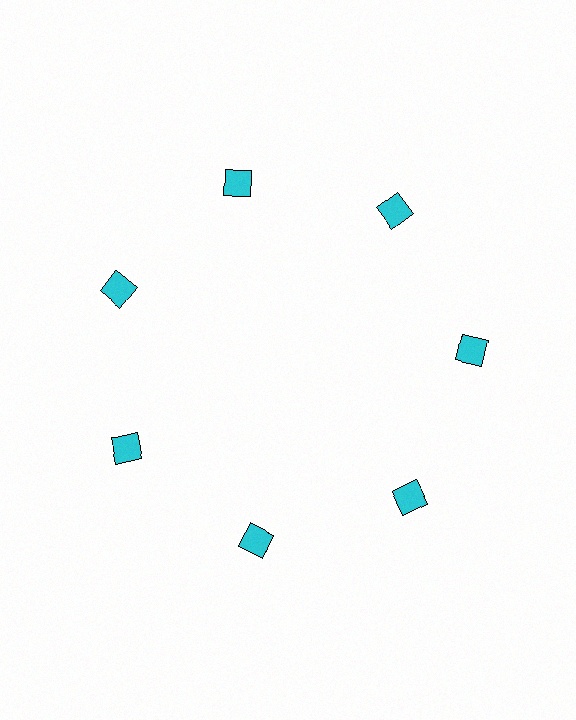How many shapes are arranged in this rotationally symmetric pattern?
There are 7 shapes, arranged in 7 groups of 1.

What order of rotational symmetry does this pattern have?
This pattern has 7-fold rotational symmetry.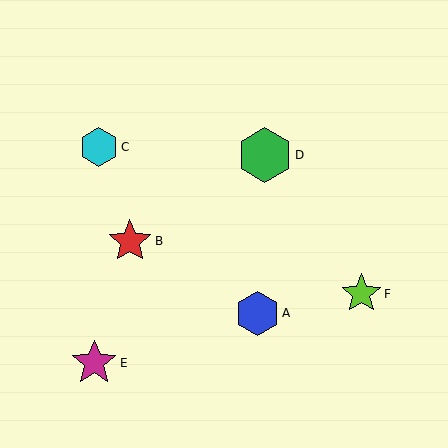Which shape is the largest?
The green hexagon (labeled D) is the largest.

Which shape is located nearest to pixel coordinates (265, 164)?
The green hexagon (labeled D) at (265, 155) is nearest to that location.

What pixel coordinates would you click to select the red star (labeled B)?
Click at (130, 241) to select the red star B.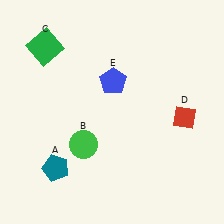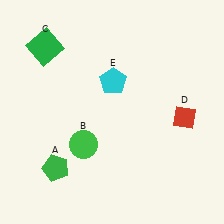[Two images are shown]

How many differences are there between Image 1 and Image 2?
There are 2 differences between the two images.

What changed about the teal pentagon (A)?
In Image 1, A is teal. In Image 2, it changed to green.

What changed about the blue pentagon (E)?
In Image 1, E is blue. In Image 2, it changed to cyan.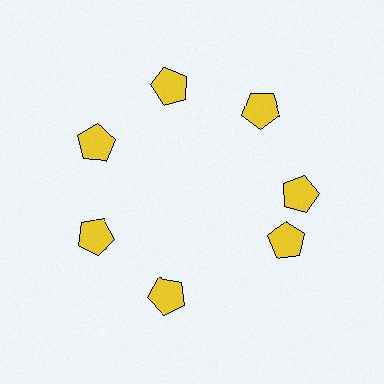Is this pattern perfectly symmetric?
No. The 7 yellow pentagons are arranged in a ring, but one element near the 5 o'clock position is rotated out of alignment along the ring, breaking the 7-fold rotational symmetry.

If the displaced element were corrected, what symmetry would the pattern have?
It would have 7-fold rotational symmetry — the pattern would map onto itself every 51 degrees.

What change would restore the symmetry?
The symmetry would be restored by rotating it back into even spacing with its neighbors so that all 7 pentagons sit at equal angles and equal distance from the center.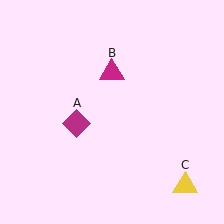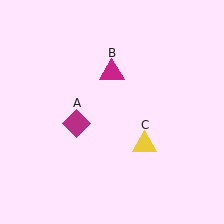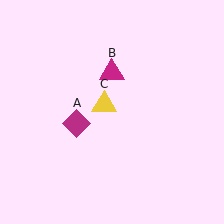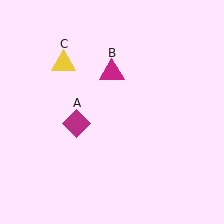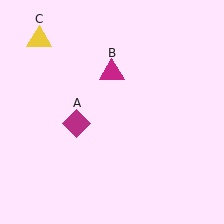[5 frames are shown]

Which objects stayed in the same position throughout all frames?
Magenta diamond (object A) and magenta triangle (object B) remained stationary.